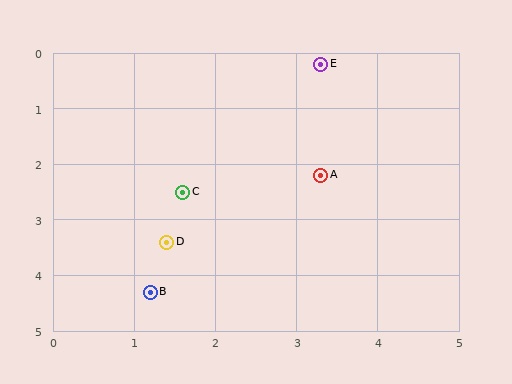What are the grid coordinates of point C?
Point C is at approximately (1.6, 2.5).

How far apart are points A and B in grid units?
Points A and B are about 3.0 grid units apart.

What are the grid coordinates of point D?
Point D is at approximately (1.4, 3.4).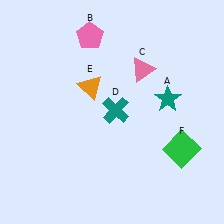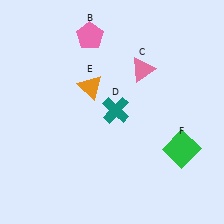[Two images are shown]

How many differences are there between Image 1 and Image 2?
There is 1 difference between the two images.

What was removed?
The teal star (A) was removed in Image 2.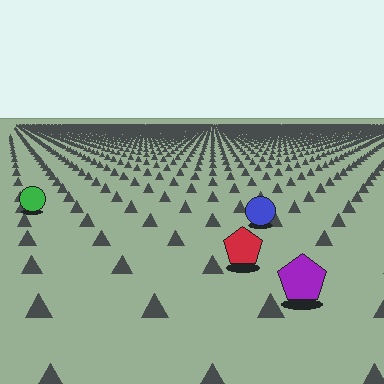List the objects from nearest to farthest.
From nearest to farthest: the purple pentagon, the red pentagon, the blue circle, the green circle.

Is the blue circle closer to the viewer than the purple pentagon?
No. The purple pentagon is closer — you can tell from the texture gradient: the ground texture is coarser near it.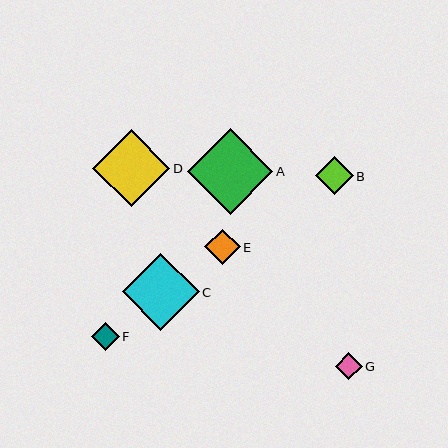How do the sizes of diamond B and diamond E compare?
Diamond B and diamond E are approximately the same size.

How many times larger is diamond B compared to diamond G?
Diamond B is approximately 1.4 times the size of diamond G.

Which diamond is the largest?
Diamond A is the largest with a size of approximately 86 pixels.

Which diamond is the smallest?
Diamond G is the smallest with a size of approximately 27 pixels.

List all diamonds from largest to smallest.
From largest to smallest: A, C, D, B, E, F, G.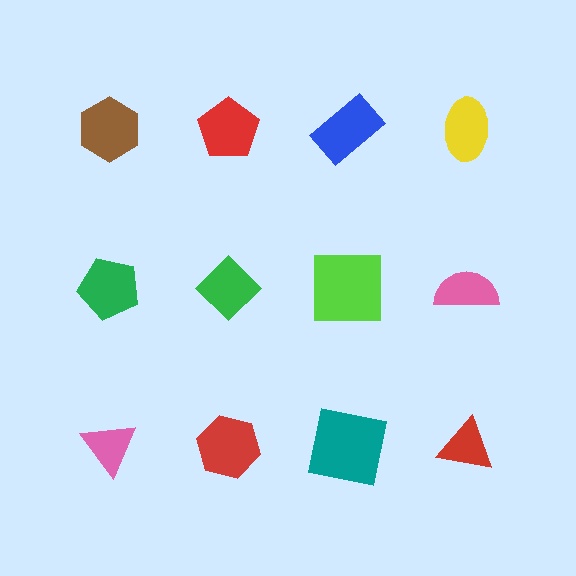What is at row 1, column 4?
A yellow ellipse.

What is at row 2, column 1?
A green pentagon.